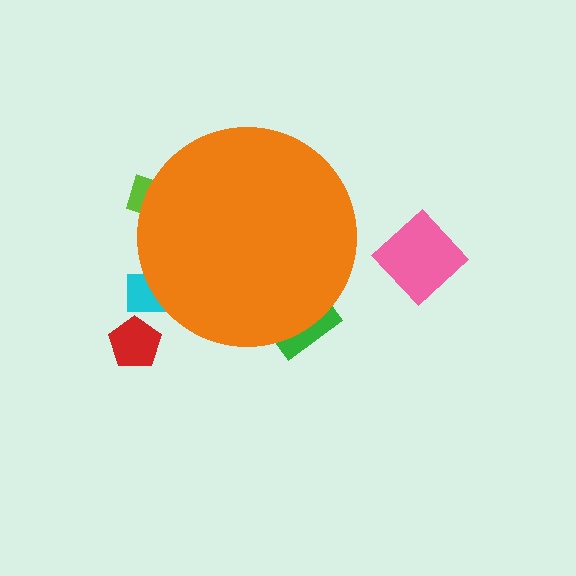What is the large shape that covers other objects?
An orange circle.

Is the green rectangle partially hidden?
Yes, the green rectangle is partially hidden behind the orange circle.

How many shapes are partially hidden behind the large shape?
3 shapes are partially hidden.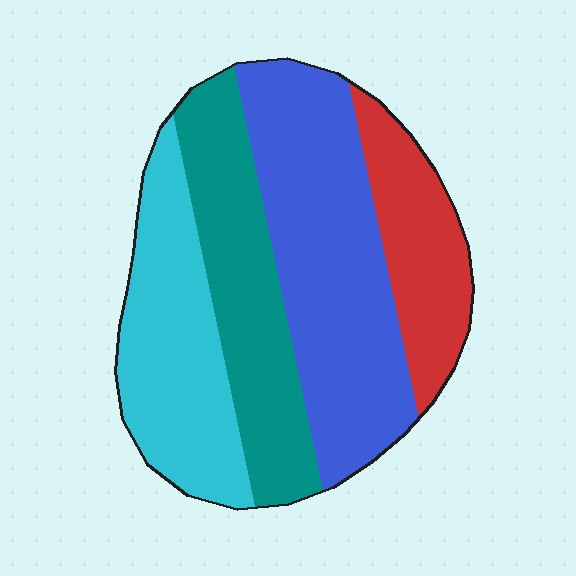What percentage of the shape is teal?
Teal covers about 25% of the shape.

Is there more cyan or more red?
Cyan.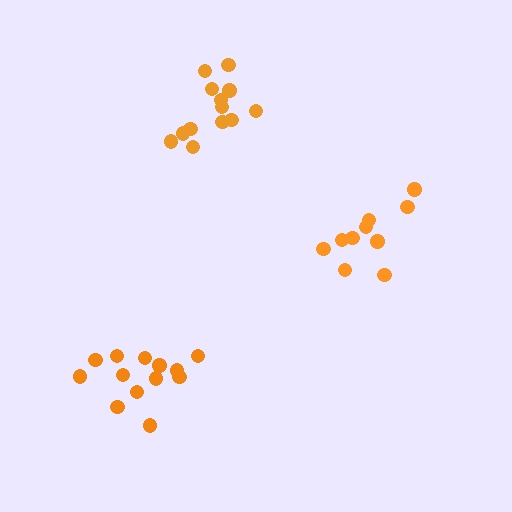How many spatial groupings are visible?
There are 3 spatial groupings.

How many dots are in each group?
Group 1: 10 dots, Group 2: 13 dots, Group 3: 13 dots (36 total).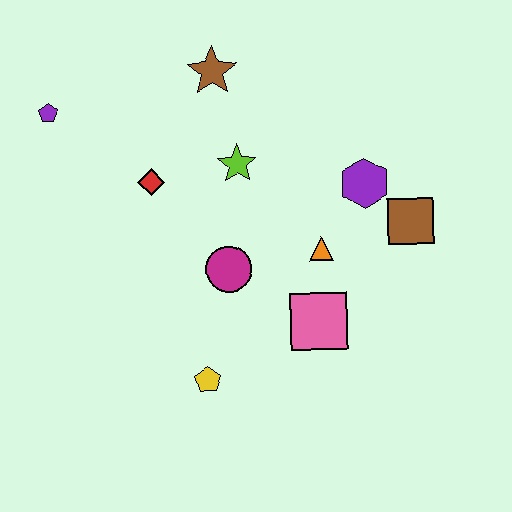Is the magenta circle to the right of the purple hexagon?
No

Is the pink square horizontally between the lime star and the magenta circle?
No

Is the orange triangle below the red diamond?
Yes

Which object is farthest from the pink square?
The purple pentagon is farthest from the pink square.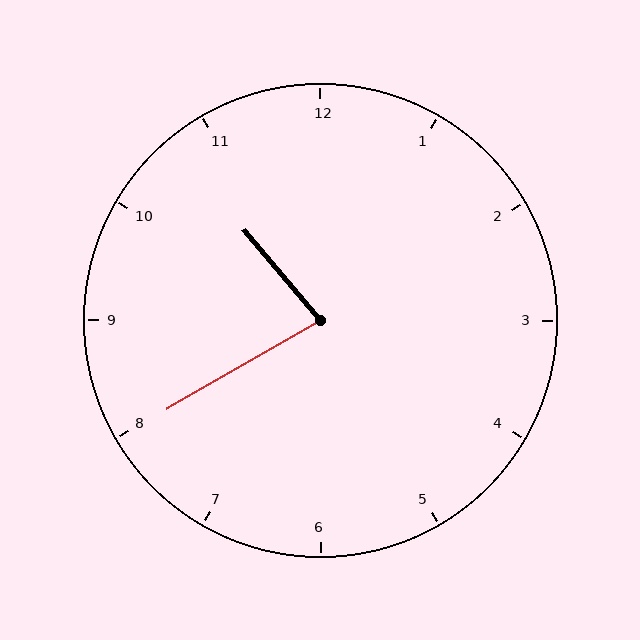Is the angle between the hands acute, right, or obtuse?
It is acute.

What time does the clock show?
10:40.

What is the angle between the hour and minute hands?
Approximately 80 degrees.